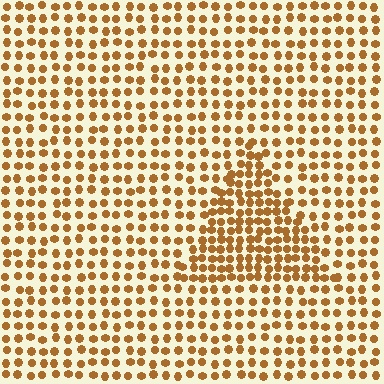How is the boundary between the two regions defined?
The boundary is defined by a change in element density (approximately 1.7x ratio). All elements are the same color, size, and shape.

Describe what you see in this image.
The image contains small brown elements arranged at two different densities. A triangle-shaped region is visible where the elements are more densely packed than the surrounding area.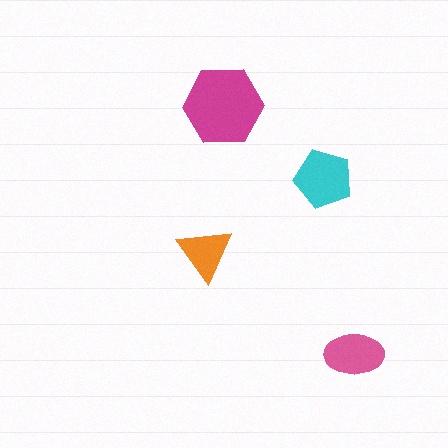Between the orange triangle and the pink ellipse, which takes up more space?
The pink ellipse.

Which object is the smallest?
The orange triangle.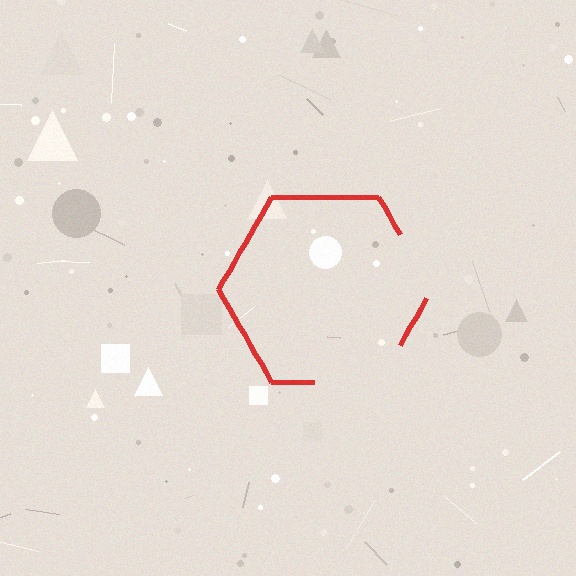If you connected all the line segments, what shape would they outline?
They would outline a hexagon.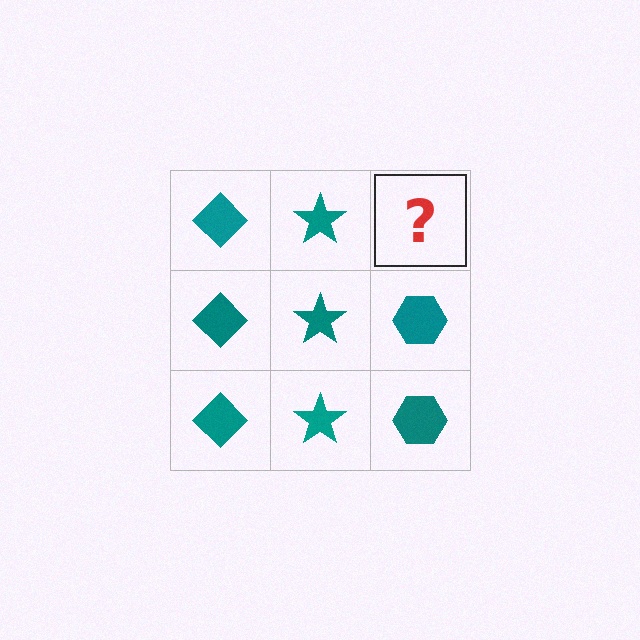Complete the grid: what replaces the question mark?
The question mark should be replaced with a teal hexagon.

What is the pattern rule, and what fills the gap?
The rule is that each column has a consistent shape. The gap should be filled with a teal hexagon.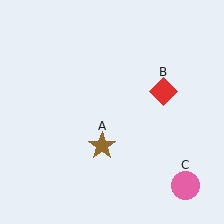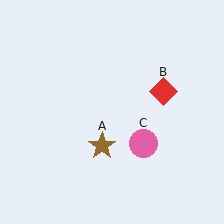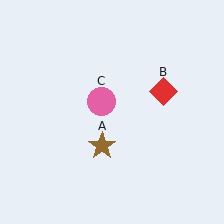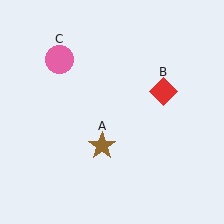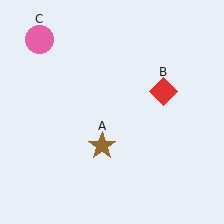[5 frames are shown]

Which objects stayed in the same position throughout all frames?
Brown star (object A) and red diamond (object B) remained stationary.